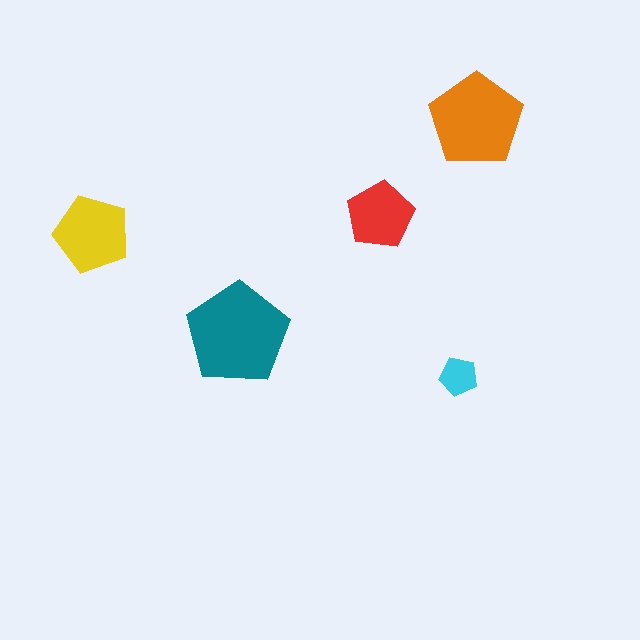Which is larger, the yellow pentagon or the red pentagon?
The yellow one.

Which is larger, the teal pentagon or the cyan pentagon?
The teal one.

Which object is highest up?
The orange pentagon is topmost.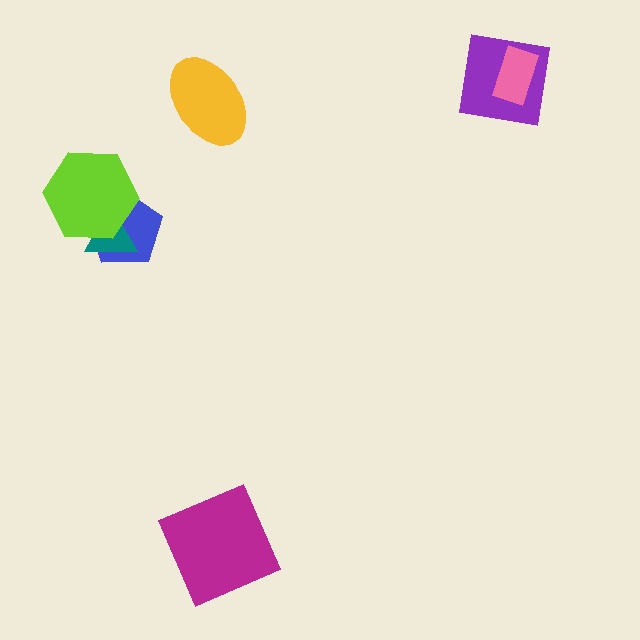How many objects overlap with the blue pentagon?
2 objects overlap with the blue pentagon.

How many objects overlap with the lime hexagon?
2 objects overlap with the lime hexagon.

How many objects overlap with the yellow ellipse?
0 objects overlap with the yellow ellipse.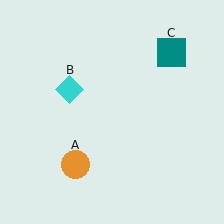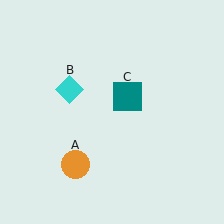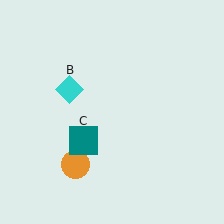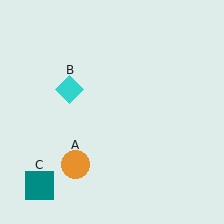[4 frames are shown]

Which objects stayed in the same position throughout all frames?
Orange circle (object A) and cyan diamond (object B) remained stationary.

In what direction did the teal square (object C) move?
The teal square (object C) moved down and to the left.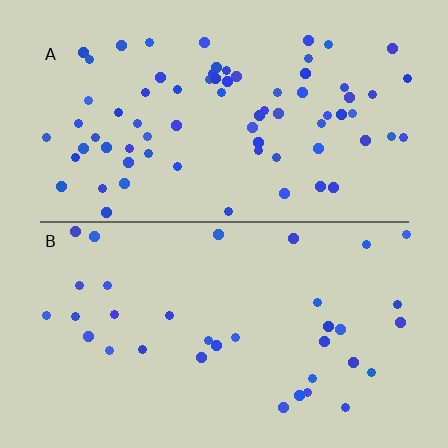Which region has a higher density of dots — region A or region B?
A (the top).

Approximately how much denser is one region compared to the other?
Approximately 2.1× — region A over region B.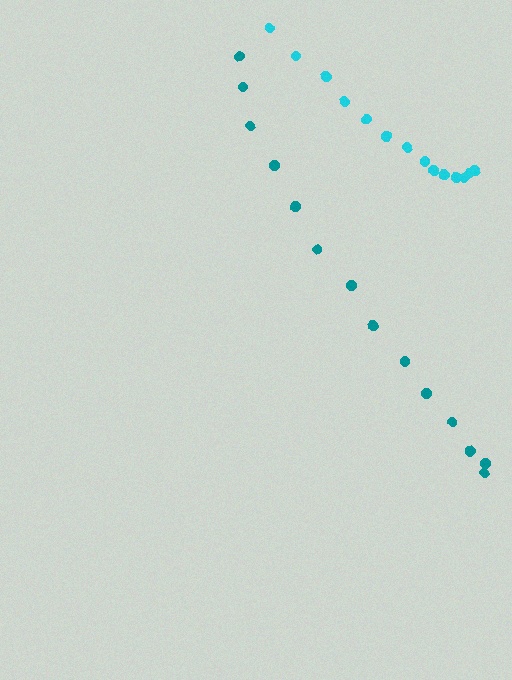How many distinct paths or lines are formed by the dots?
There are 2 distinct paths.